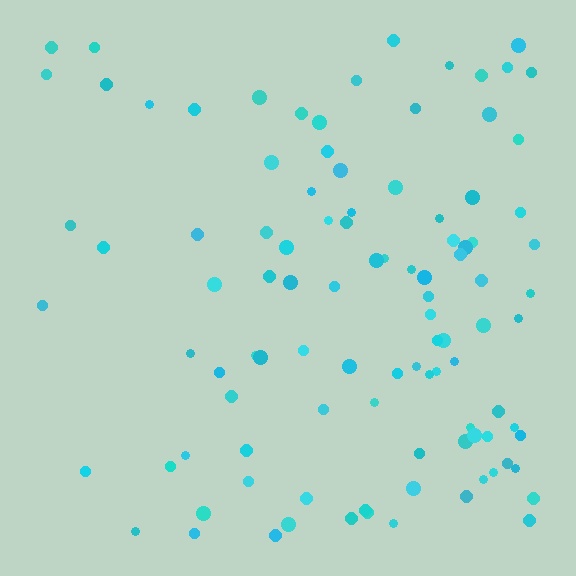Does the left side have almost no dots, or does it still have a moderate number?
Still a moderate number, just noticeably fewer than the right.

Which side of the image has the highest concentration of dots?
The right.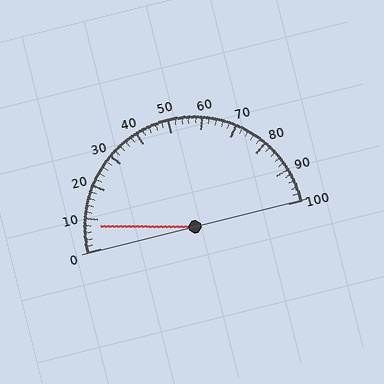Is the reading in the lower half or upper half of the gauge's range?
The reading is in the lower half of the range (0 to 100).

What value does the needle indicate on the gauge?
The needle indicates approximately 8.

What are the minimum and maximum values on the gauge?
The gauge ranges from 0 to 100.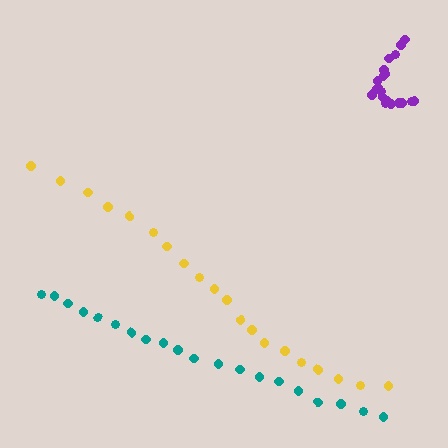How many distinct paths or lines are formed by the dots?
There are 3 distinct paths.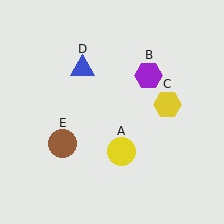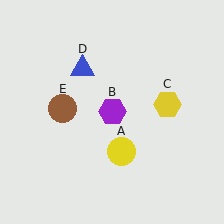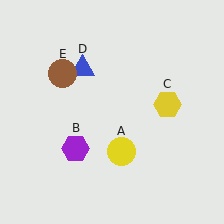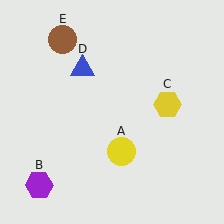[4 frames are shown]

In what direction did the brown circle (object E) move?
The brown circle (object E) moved up.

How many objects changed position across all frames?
2 objects changed position: purple hexagon (object B), brown circle (object E).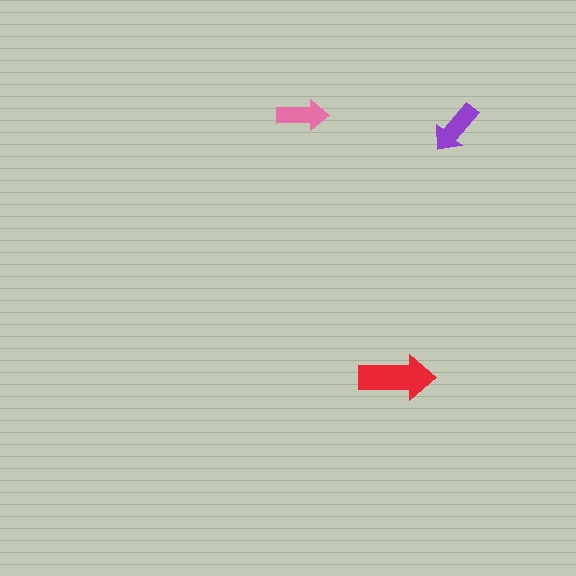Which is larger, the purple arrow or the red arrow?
The red one.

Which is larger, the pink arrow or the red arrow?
The red one.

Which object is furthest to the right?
The purple arrow is rightmost.